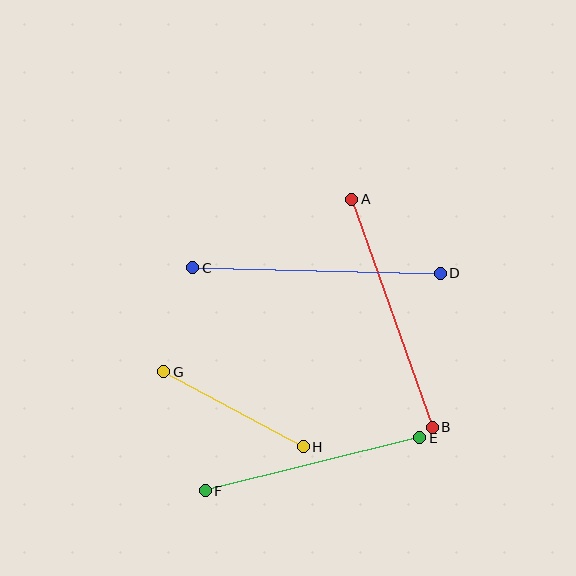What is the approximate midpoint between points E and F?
The midpoint is at approximately (312, 464) pixels.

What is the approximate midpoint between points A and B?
The midpoint is at approximately (392, 313) pixels.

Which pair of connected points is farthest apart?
Points C and D are farthest apart.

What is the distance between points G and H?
The distance is approximately 159 pixels.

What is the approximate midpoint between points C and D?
The midpoint is at approximately (317, 271) pixels.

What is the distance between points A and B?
The distance is approximately 242 pixels.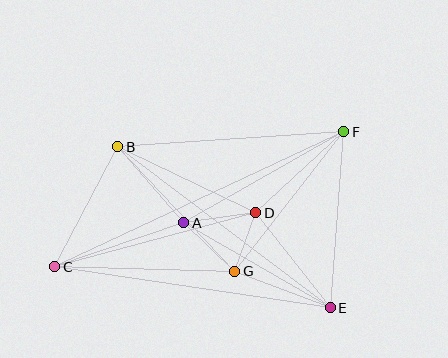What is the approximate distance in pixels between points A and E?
The distance between A and E is approximately 169 pixels.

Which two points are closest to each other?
Points D and G are closest to each other.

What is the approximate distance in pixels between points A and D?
The distance between A and D is approximately 73 pixels.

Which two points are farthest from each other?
Points C and F are farthest from each other.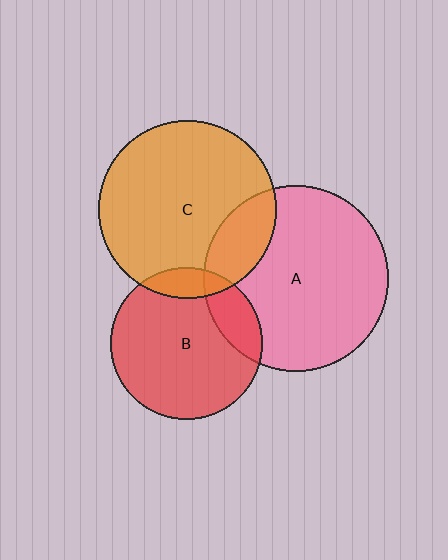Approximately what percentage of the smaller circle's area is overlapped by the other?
Approximately 15%.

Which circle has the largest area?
Circle A (pink).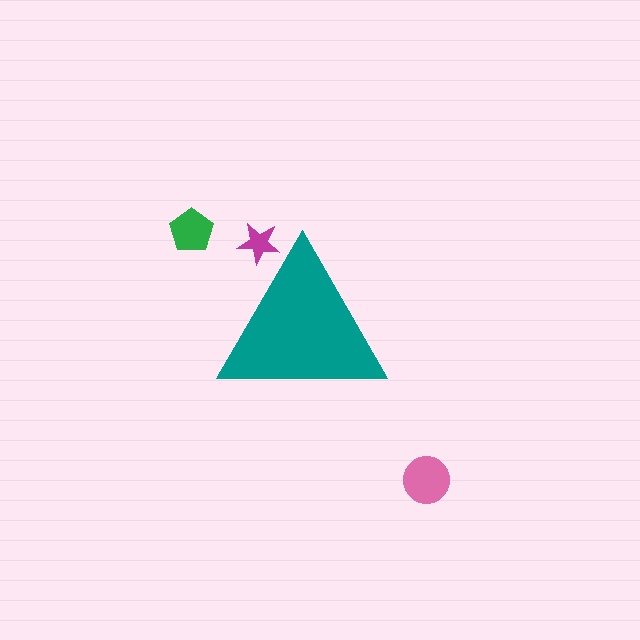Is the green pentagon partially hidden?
No, the green pentagon is fully visible.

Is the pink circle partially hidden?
No, the pink circle is fully visible.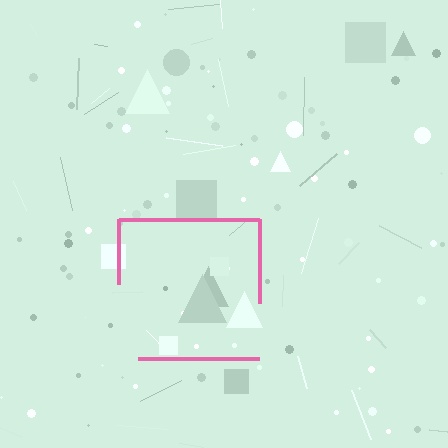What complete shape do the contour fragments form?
The contour fragments form a square.